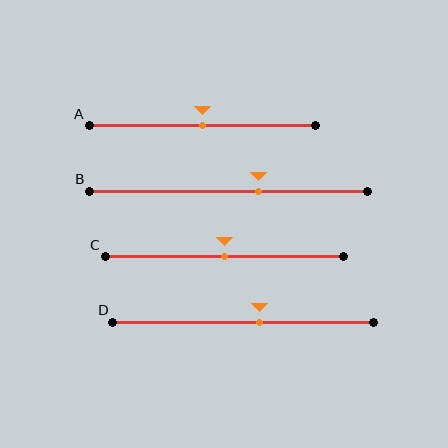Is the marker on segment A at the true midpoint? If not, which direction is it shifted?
Yes, the marker on segment A is at the true midpoint.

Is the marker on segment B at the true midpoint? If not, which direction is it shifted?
No, the marker on segment B is shifted to the right by about 11% of the segment length.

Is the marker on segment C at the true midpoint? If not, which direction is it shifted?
Yes, the marker on segment C is at the true midpoint.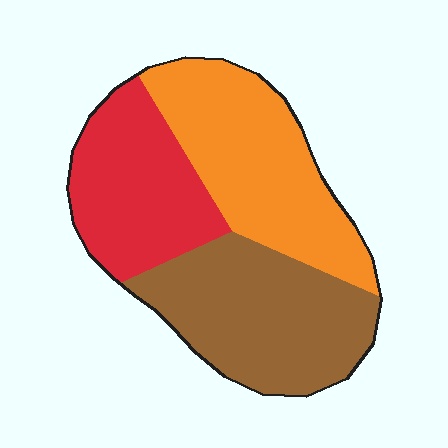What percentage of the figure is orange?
Orange takes up about three eighths (3/8) of the figure.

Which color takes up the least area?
Red, at roughly 30%.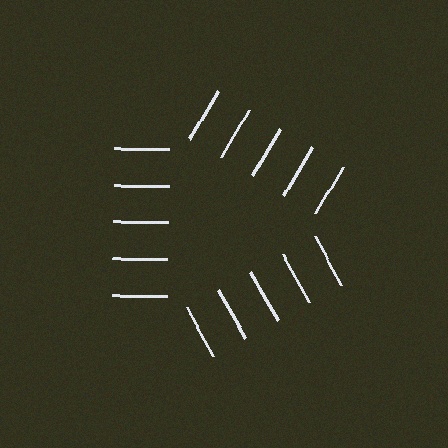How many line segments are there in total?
15 — 5 along each of the 3 edges.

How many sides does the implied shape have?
3 sides — the line-ends trace a triangle.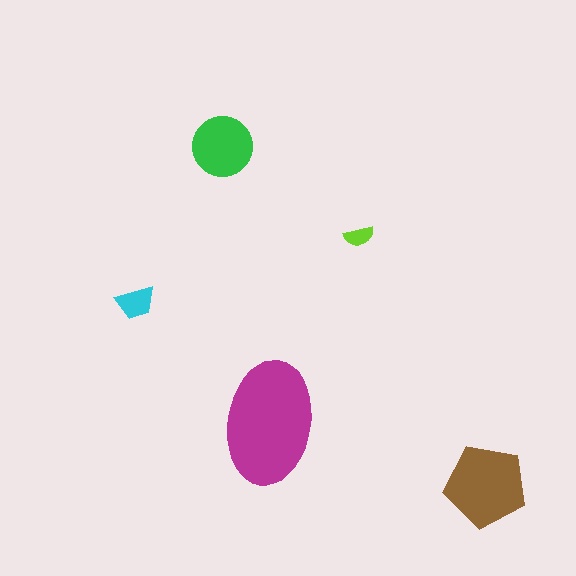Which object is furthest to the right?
The brown pentagon is rightmost.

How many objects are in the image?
There are 5 objects in the image.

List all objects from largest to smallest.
The magenta ellipse, the brown pentagon, the green circle, the cyan trapezoid, the lime semicircle.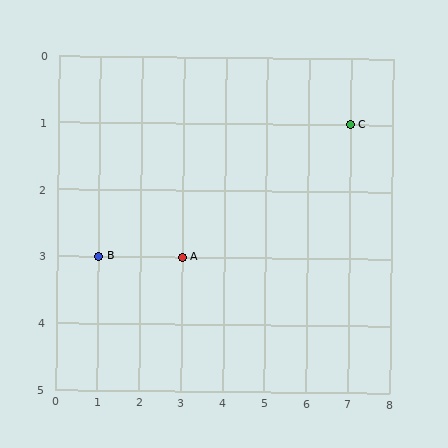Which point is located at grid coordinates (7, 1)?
Point C is at (7, 1).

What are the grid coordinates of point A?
Point A is at grid coordinates (3, 3).